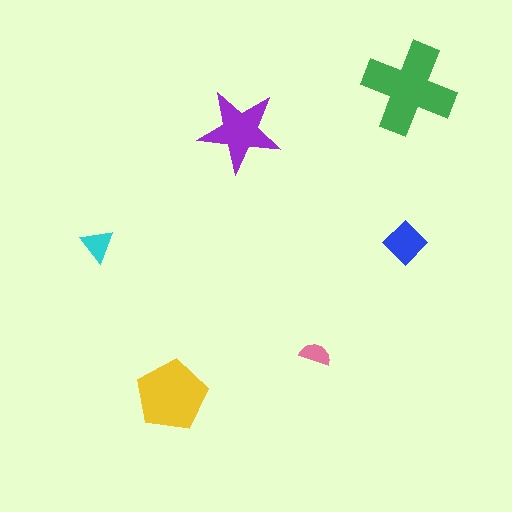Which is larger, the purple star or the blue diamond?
The purple star.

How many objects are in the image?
There are 6 objects in the image.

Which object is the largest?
The green cross.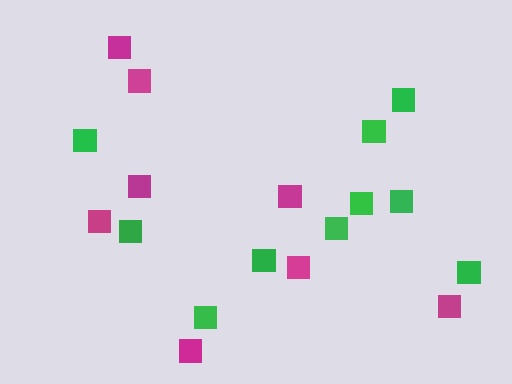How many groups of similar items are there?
There are 2 groups: one group of green squares (10) and one group of magenta squares (8).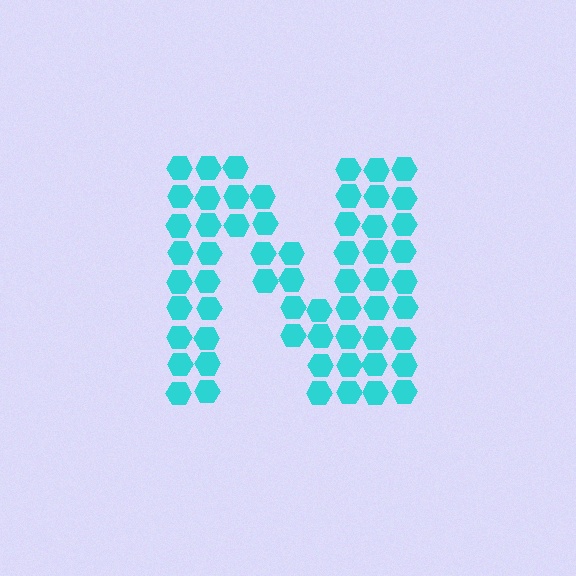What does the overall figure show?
The overall figure shows the letter N.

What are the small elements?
The small elements are hexagons.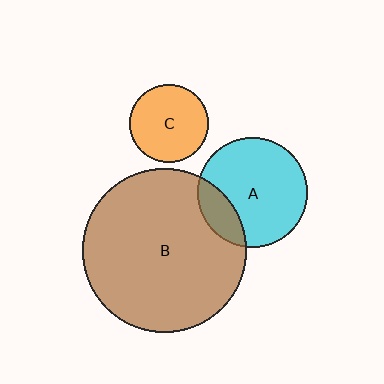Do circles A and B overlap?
Yes.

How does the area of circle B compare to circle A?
Approximately 2.2 times.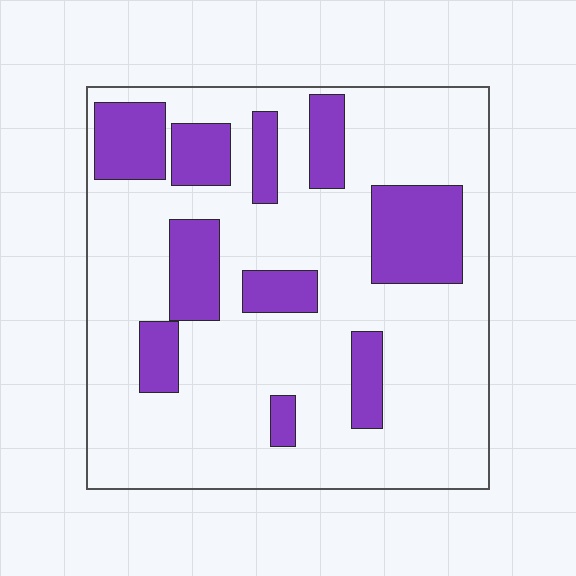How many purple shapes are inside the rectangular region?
10.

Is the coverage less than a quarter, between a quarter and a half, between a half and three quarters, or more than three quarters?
Less than a quarter.